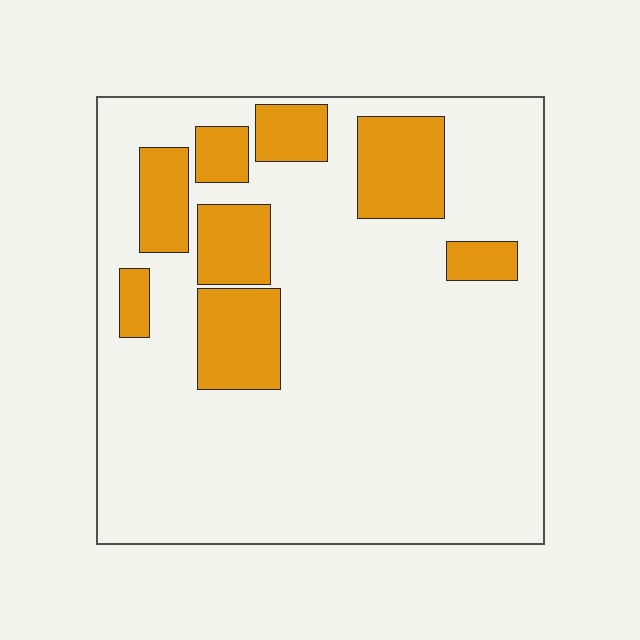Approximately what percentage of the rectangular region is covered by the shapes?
Approximately 20%.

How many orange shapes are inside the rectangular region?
8.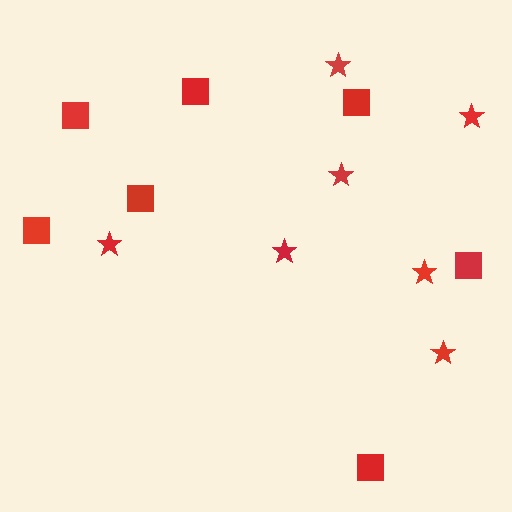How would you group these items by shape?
There are 2 groups: one group of squares (7) and one group of stars (7).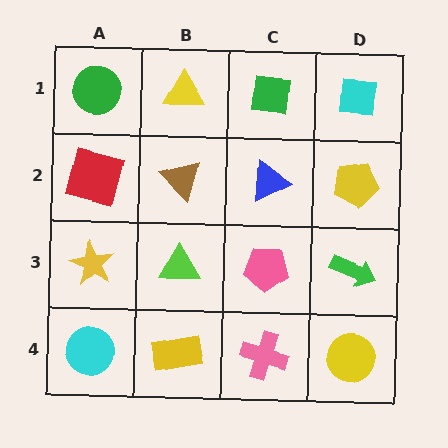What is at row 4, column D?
A yellow circle.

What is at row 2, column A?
A red square.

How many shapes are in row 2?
4 shapes.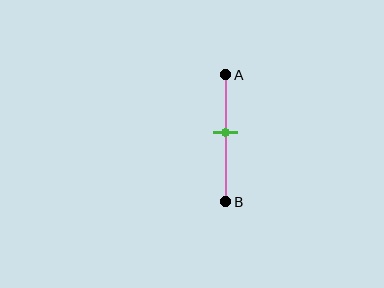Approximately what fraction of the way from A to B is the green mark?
The green mark is approximately 45% of the way from A to B.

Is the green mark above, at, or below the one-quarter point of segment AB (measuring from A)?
The green mark is below the one-quarter point of segment AB.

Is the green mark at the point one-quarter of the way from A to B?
No, the mark is at about 45% from A, not at the 25% one-quarter point.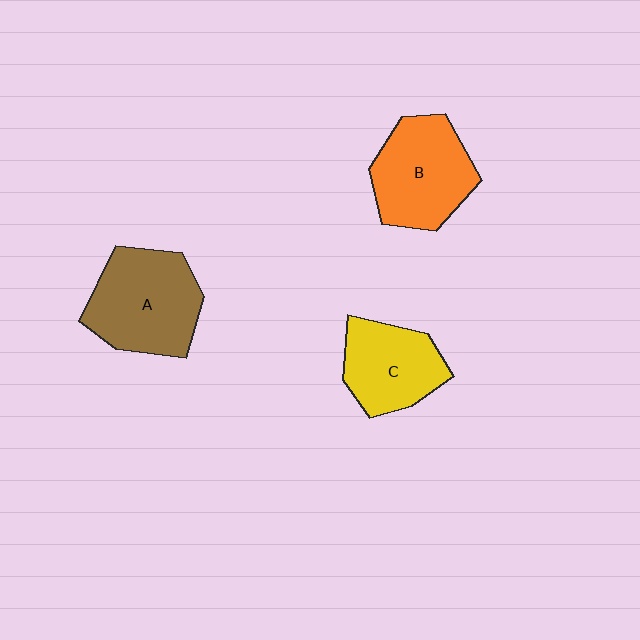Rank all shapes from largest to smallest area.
From largest to smallest: A (brown), B (orange), C (yellow).